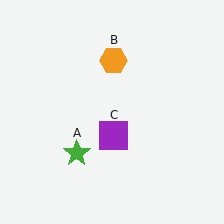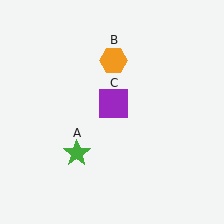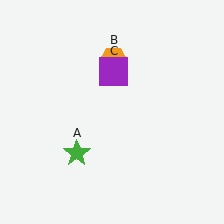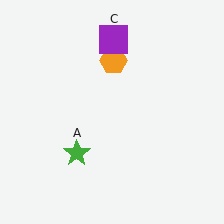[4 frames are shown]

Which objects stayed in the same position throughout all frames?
Green star (object A) and orange hexagon (object B) remained stationary.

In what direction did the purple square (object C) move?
The purple square (object C) moved up.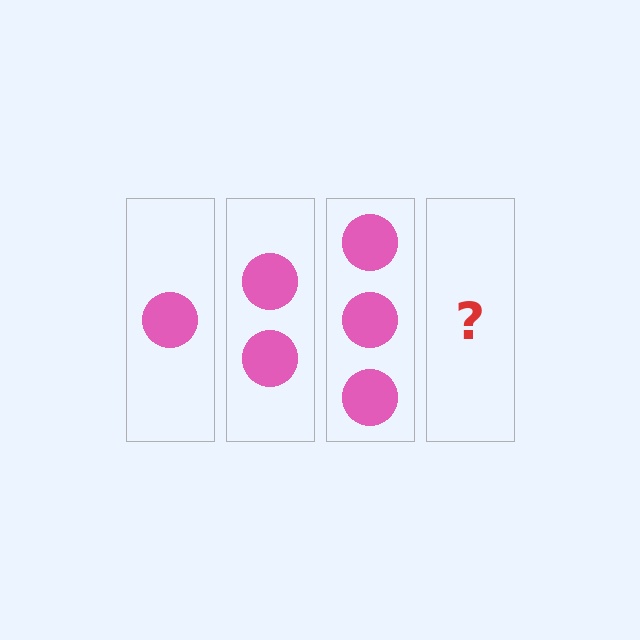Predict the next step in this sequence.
The next step is 4 circles.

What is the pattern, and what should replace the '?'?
The pattern is that each step adds one more circle. The '?' should be 4 circles.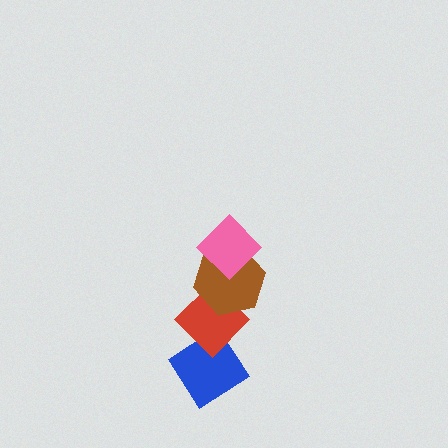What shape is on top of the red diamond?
The brown hexagon is on top of the red diamond.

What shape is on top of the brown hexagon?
The pink diamond is on top of the brown hexagon.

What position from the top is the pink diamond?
The pink diamond is 1st from the top.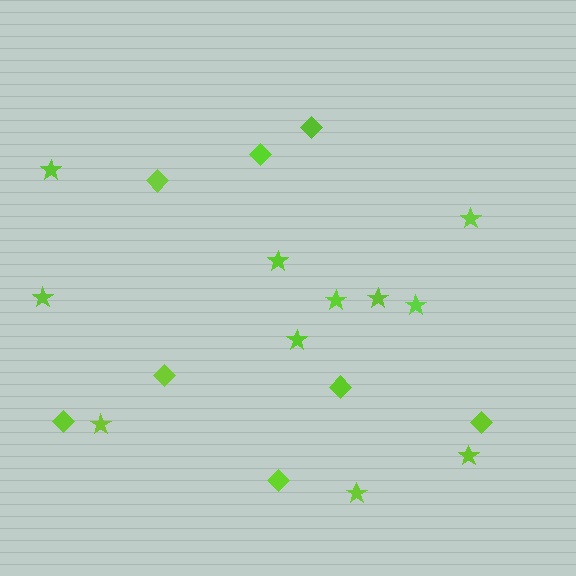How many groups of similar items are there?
There are 2 groups: one group of diamonds (8) and one group of stars (11).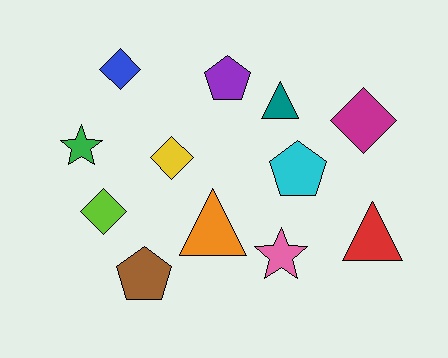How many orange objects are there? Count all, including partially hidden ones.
There is 1 orange object.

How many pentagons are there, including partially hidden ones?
There are 3 pentagons.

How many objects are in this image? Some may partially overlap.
There are 12 objects.